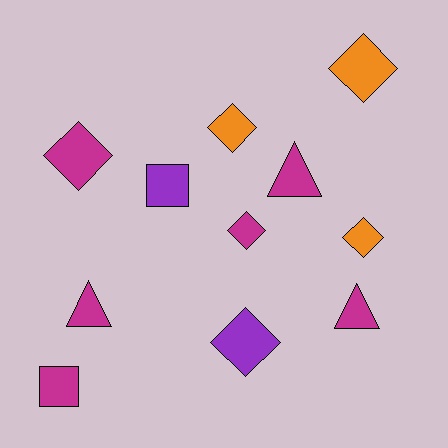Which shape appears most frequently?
Diamond, with 6 objects.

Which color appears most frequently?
Magenta, with 6 objects.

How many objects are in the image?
There are 11 objects.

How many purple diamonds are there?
There is 1 purple diamond.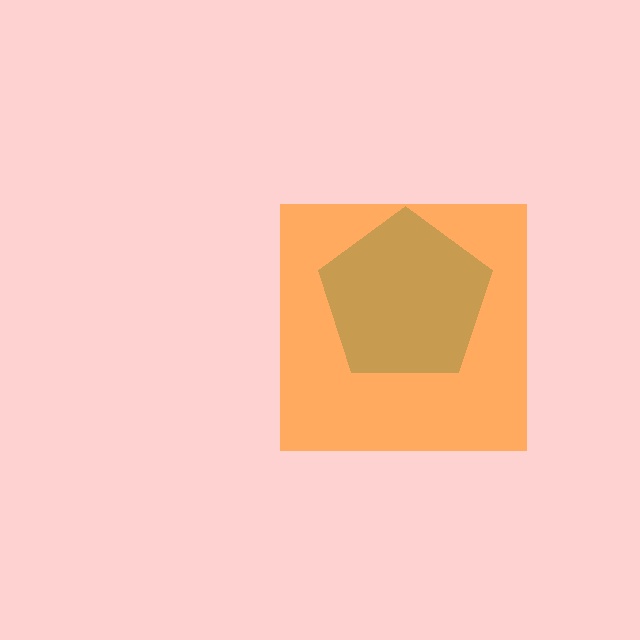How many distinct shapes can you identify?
There are 2 distinct shapes: a teal pentagon, an orange square.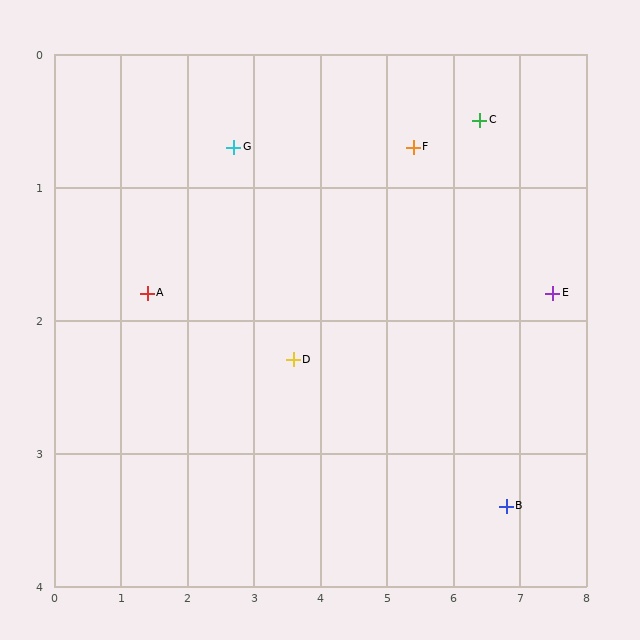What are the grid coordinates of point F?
Point F is at approximately (5.4, 0.7).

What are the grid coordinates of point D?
Point D is at approximately (3.6, 2.3).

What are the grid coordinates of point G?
Point G is at approximately (2.7, 0.7).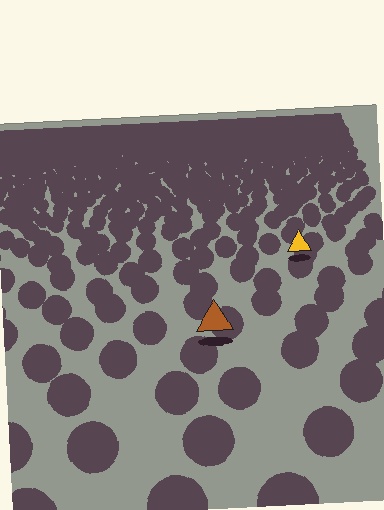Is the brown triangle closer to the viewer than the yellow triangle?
Yes. The brown triangle is closer — you can tell from the texture gradient: the ground texture is coarser near it.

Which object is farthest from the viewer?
The yellow triangle is farthest from the viewer. It appears smaller and the ground texture around it is denser.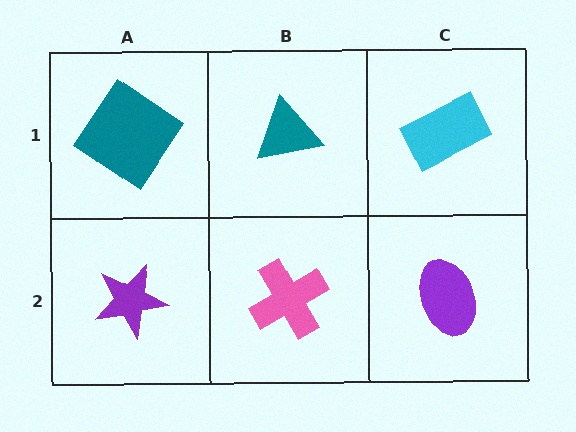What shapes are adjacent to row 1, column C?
A purple ellipse (row 2, column C), a teal triangle (row 1, column B).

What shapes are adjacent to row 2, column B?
A teal triangle (row 1, column B), a purple star (row 2, column A), a purple ellipse (row 2, column C).